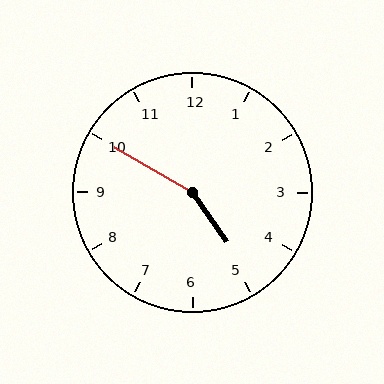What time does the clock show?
4:50.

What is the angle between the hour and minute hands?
Approximately 155 degrees.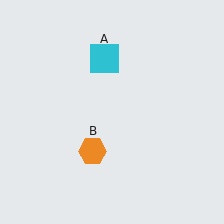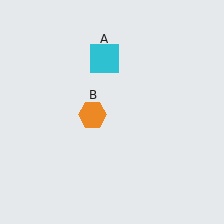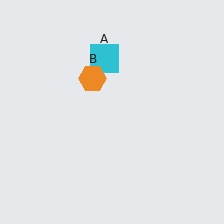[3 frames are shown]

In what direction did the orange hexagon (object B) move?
The orange hexagon (object B) moved up.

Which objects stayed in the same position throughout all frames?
Cyan square (object A) remained stationary.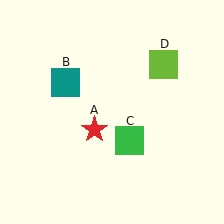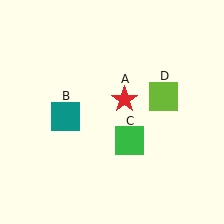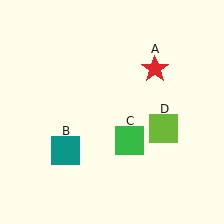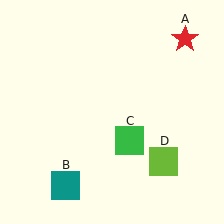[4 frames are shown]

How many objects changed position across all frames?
3 objects changed position: red star (object A), teal square (object B), lime square (object D).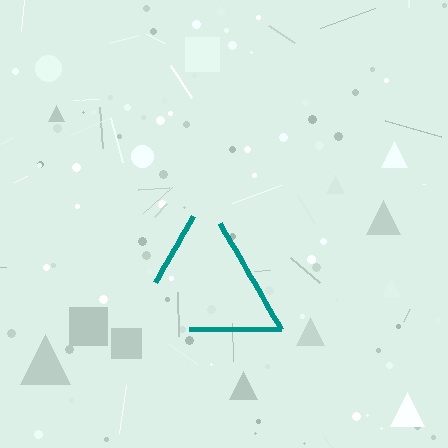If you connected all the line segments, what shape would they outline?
They would outline a triangle.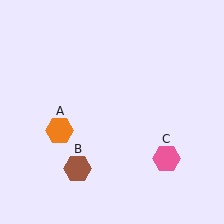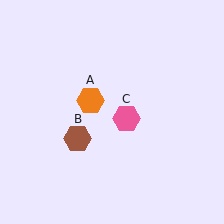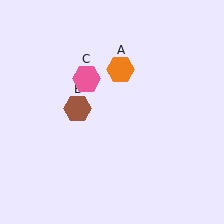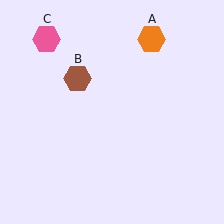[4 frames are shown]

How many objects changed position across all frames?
3 objects changed position: orange hexagon (object A), brown hexagon (object B), pink hexagon (object C).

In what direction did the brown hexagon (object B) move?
The brown hexagon (object B) moved up.